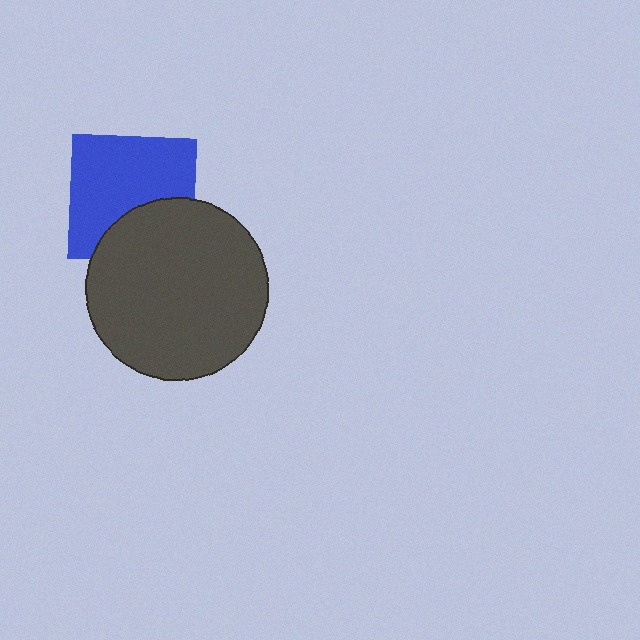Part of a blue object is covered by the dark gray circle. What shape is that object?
It is a square.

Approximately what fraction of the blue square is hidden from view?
Roughly 33% of the blue square is hidden behind the dark gray circle.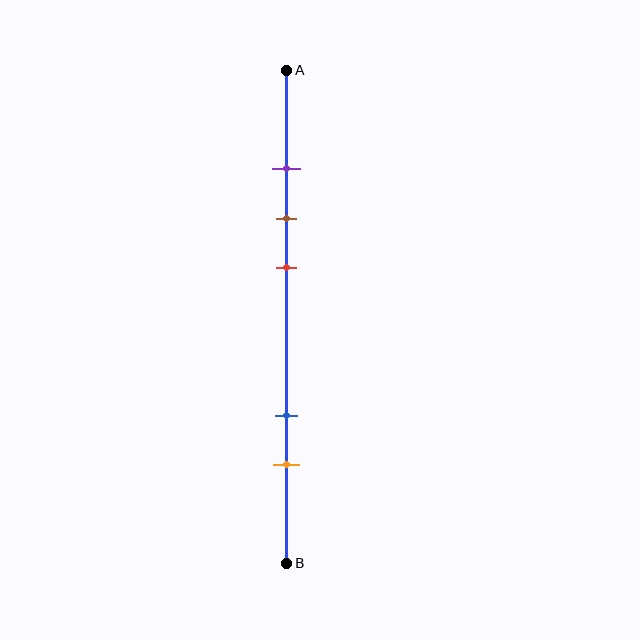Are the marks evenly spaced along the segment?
No, the marks are not evenly spaced.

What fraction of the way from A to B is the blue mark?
The blue mark is approximately 70% (0.7) of the way from A to B.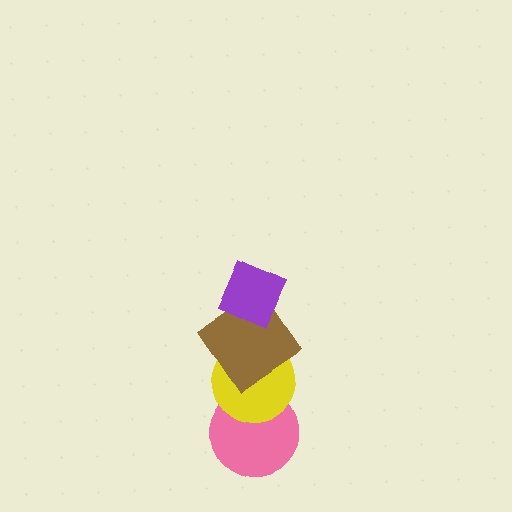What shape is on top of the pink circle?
The yellow circle is on top of the pink circle.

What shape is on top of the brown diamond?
The purple diamond is on top of the brown diamond.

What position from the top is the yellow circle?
The yellow circle is 3rd from the top.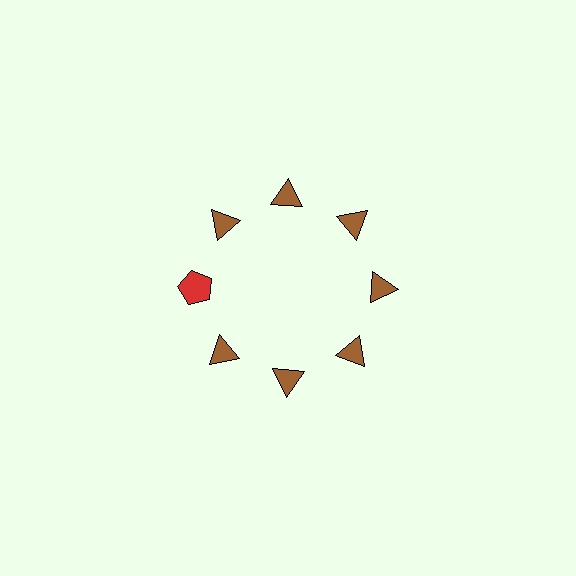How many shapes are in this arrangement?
There are 8 shapes arranged in a ring pattern.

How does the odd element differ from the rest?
It differs in both color (red instead of brown) and shape (pentagon instead of triangle).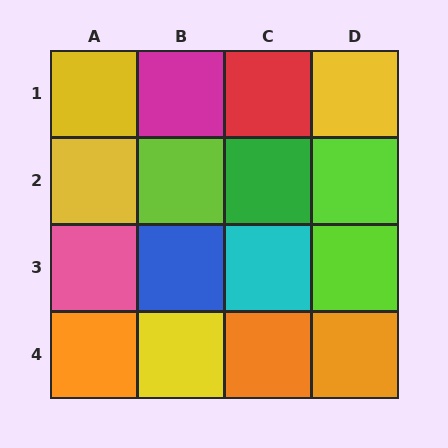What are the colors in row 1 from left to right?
Yellow, magenta, red, yellow.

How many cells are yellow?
4 cells are yellow.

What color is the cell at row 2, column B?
Lime.